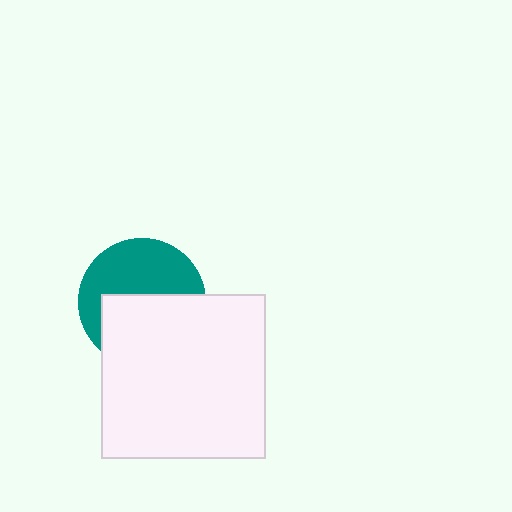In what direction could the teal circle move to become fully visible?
The teal circle could move up. That would shift it out from behind the white square entirely.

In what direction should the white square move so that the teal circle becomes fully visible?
The white square should move down. That is the shortest direction to clear the overlap and leave the teal circle fully visible.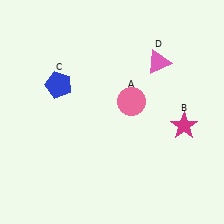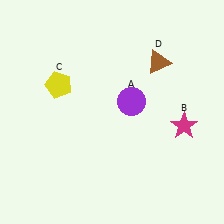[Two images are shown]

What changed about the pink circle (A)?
In Image 1, A is pink. In Image 2, it changed to purple.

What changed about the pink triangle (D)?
In Image 1, D is pink. In Image 2, it changed to brown.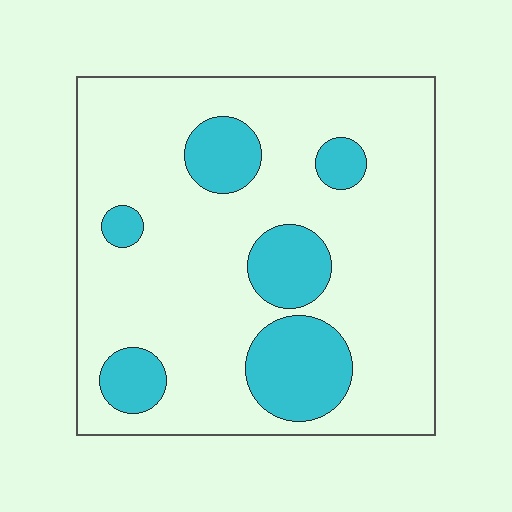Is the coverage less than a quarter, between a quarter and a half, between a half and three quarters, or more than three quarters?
Less than a quarter.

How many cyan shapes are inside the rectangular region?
6.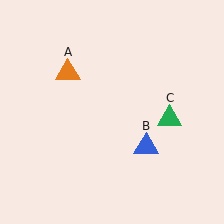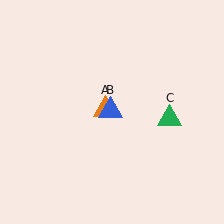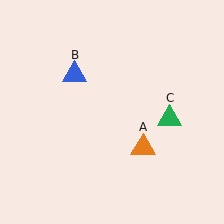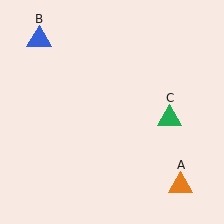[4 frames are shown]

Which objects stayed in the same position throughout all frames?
Green triangle (object C) remained stationary.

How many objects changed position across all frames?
2 objects changed position: orange triangle (object A), blue triangle (object B).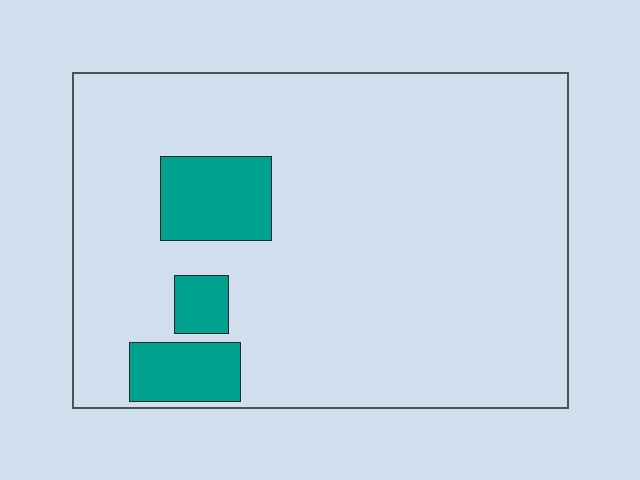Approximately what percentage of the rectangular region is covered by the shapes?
Approximately 10%.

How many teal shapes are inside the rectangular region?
3.